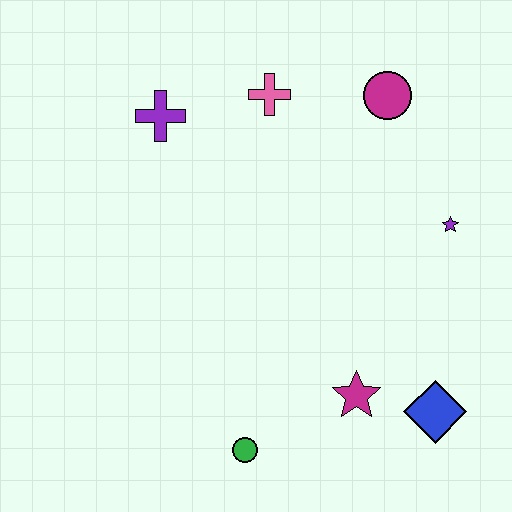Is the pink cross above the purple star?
Yes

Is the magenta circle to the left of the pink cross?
No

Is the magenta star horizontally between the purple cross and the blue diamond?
Yes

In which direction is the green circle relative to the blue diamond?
The green circle is to the left of the blue diamond.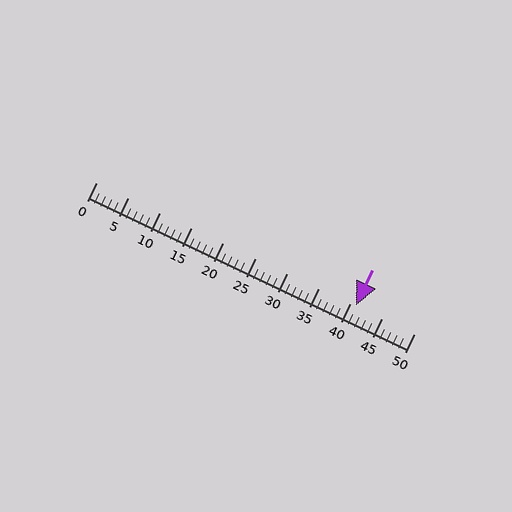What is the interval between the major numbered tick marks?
The major tick marks are spaced 5 units apart.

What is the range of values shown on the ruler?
The ruler shows values from 0 to 50.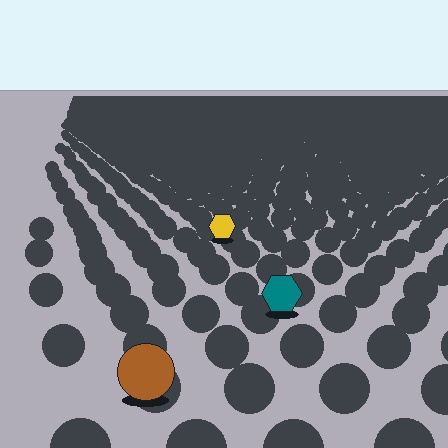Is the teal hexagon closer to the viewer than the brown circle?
No. The brown circle is closer — you can tell from the texture gradient: the ground texture is coarser near it.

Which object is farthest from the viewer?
The yellow hexagon is farthest from the viewer. It appears smaller and the ground texture around it is denser.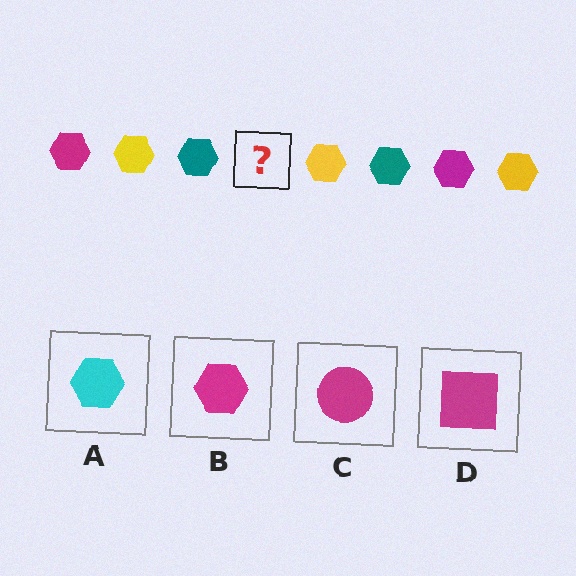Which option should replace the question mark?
Option B.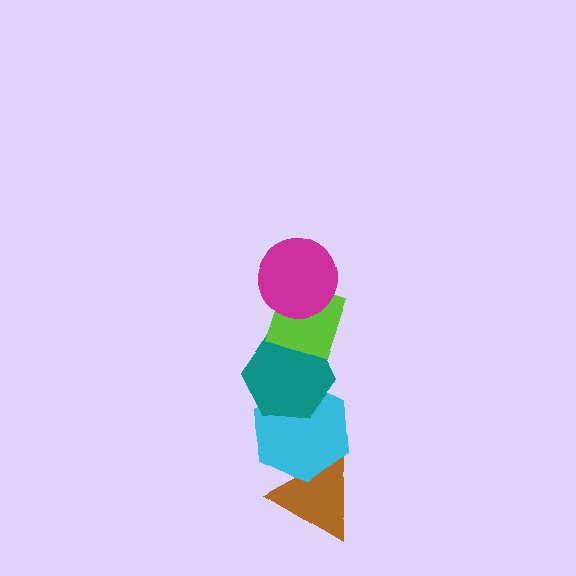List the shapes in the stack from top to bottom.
From top to bottom: the magenta circle, the lime diamond, the teal hexagon, the cyan hexagon, the brown triangle.